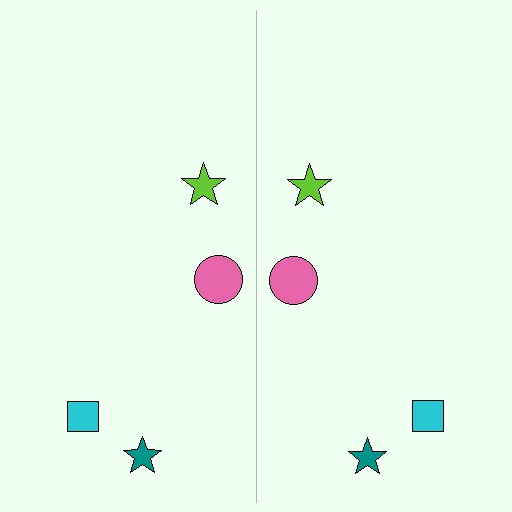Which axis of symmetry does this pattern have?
The pattern has a vertical axis of symmetry running through the center of the image.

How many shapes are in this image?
There are 8 shapes in this image.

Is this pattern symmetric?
Yes, this pattern has bilateral (reflection) symmetry.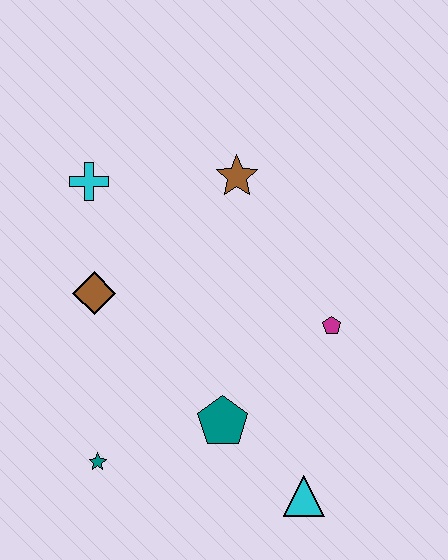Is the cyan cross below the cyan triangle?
No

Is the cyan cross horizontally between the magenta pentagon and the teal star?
No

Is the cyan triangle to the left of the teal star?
No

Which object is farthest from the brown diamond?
The cyan triangle is farthest from the brown diamond.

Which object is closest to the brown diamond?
The cyan cross is closest to the brown diamond.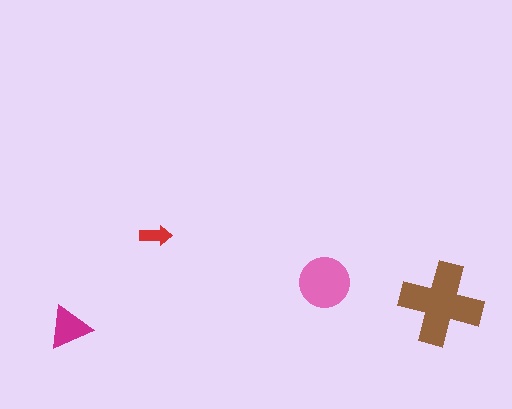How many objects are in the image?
There are 4 objects in the image.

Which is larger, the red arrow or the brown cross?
The brown cross.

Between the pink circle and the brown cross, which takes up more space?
The brown cross.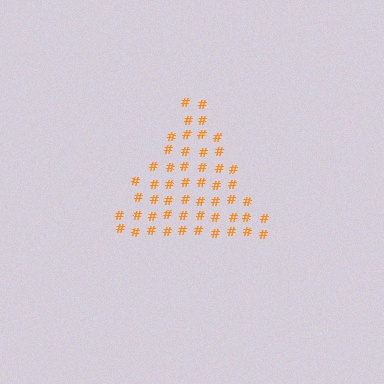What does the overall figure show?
The overall figure shows a triangle.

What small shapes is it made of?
It is made of small hash symbols.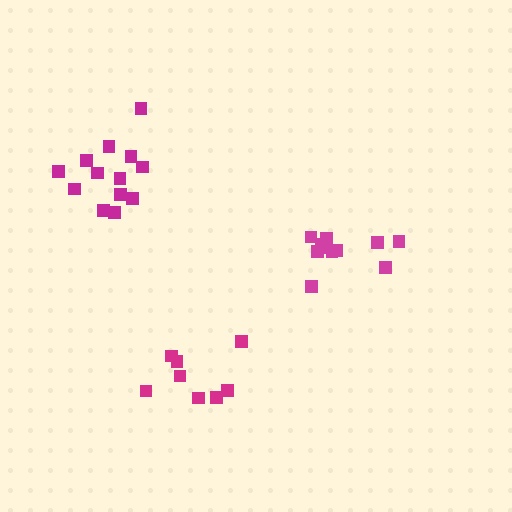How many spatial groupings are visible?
There are 3 spatial groupings.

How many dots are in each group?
Group 1: 11 dots, Group 2: 8 dots, Group 3: 14 dots (33 total).